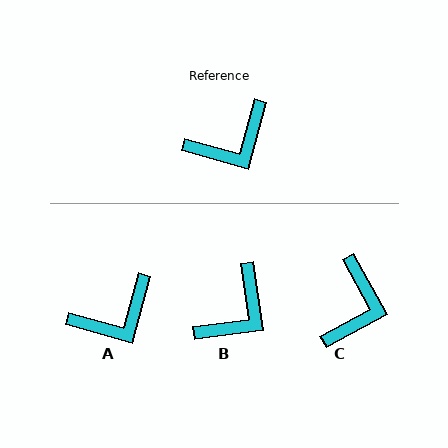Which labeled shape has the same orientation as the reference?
A.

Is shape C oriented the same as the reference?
No, it is off by about 44 degrees.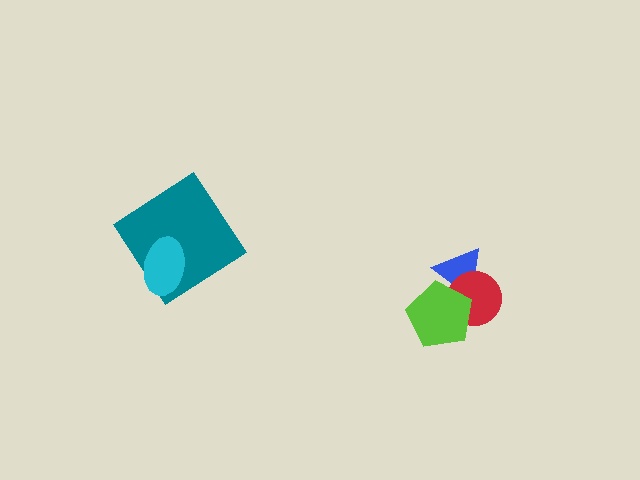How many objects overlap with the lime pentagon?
2 objects overlap with the lime pentagon.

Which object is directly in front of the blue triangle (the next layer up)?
The red circle is directly in front of the blue triangle.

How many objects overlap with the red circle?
2 objects overlap with the red circle.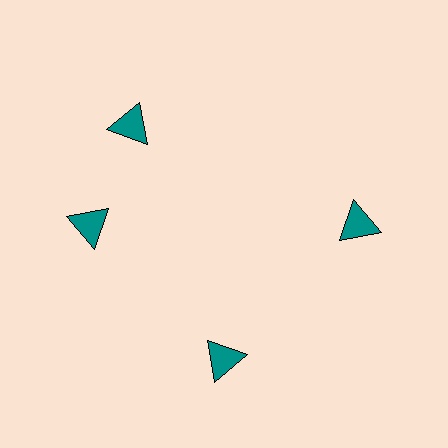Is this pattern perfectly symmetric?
No. The 4 teal triangles are arranged in a ring, but one element near the 12 o'clock position is rotated out of alignment along the ring, breaking the 4-fold rotational symmetry.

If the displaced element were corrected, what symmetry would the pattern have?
It would have 4-fold rotational symmetry — the pattern would map onto itself every 90 degrees.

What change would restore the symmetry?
The symmetry would be restored by rotating it back into even spacing with its neighbors so that all 4 triangles sit at equal angles and equal distance from the center.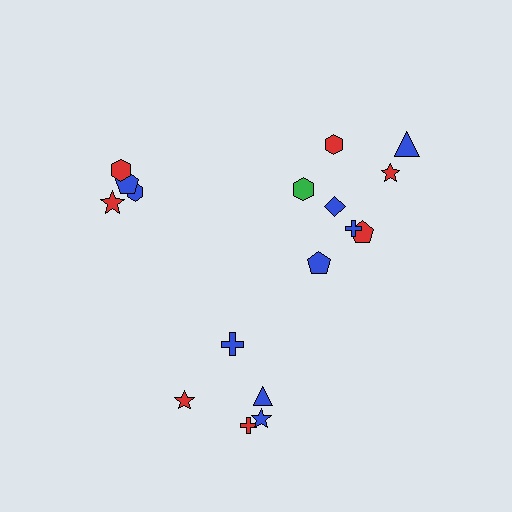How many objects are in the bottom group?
There are 5 objects.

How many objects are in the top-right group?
There are 8 objects.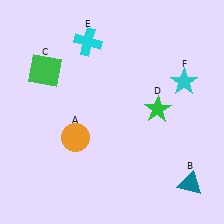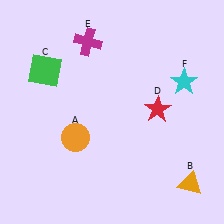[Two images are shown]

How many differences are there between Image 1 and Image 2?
There are 3 differences between the two images.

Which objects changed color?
B changed from teal to orange. D changed from green to red. E changed from cyan to magenta.